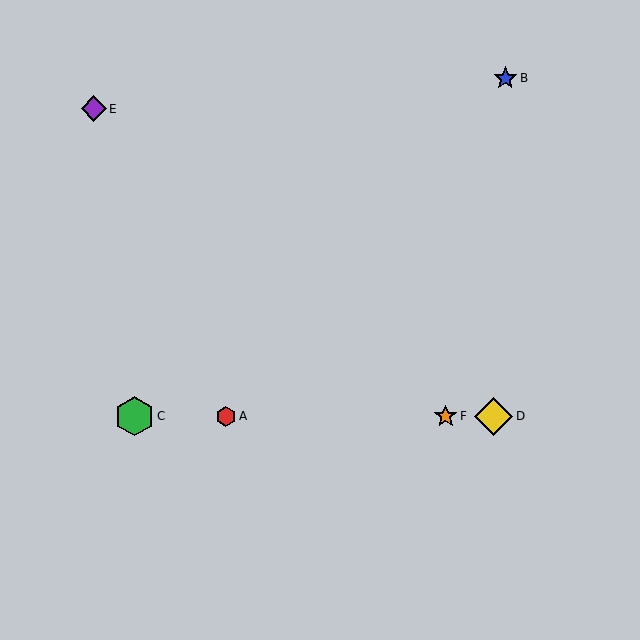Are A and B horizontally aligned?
No, A is at y≈416 and B is at y≈78.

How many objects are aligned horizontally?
4 objects (A, C, D, F) are aligned horizontally.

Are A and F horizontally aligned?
Yes, both are at y≈416.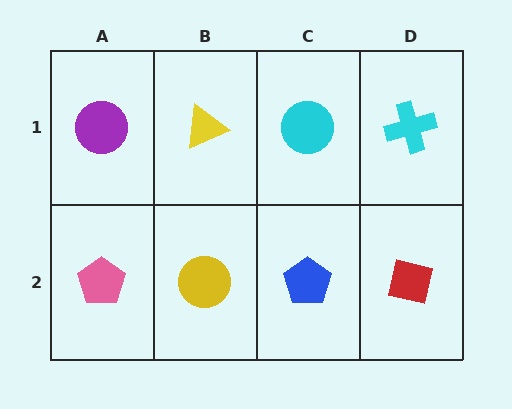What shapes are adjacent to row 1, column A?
A pink pentagon (row 2, column A), a yellow triangle (row 1, column B).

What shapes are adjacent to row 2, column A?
A purple circle (row 1, column A), a yellow circle (row 2, column B).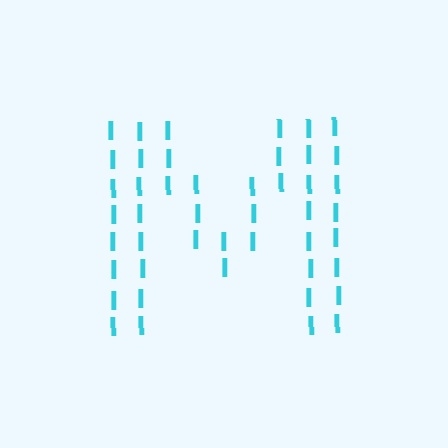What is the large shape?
The large shape is the letter M.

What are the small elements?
The small elements are letter I's.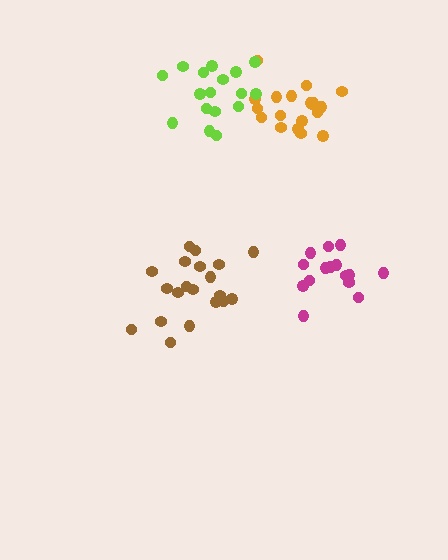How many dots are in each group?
Group 1: 19 dots, Group 2: 15 dots, Group 3: 17 dots, Group 4: 20 dots (71 total).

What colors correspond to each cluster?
The clusters are colored: orange, magenta, lime, brown.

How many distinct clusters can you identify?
There are 4 distinct clusters.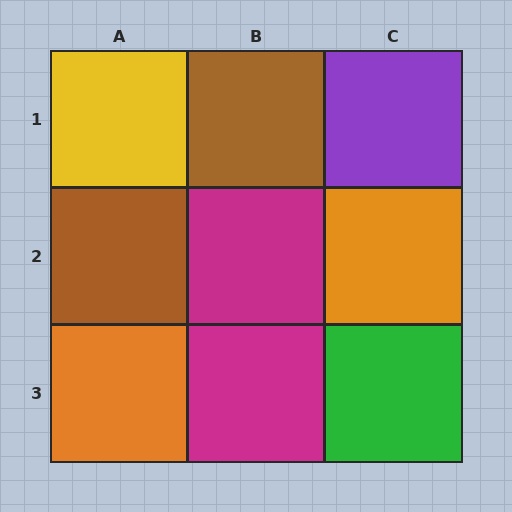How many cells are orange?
2 cells are orange.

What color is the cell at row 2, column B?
Magenta.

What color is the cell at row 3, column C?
Green.